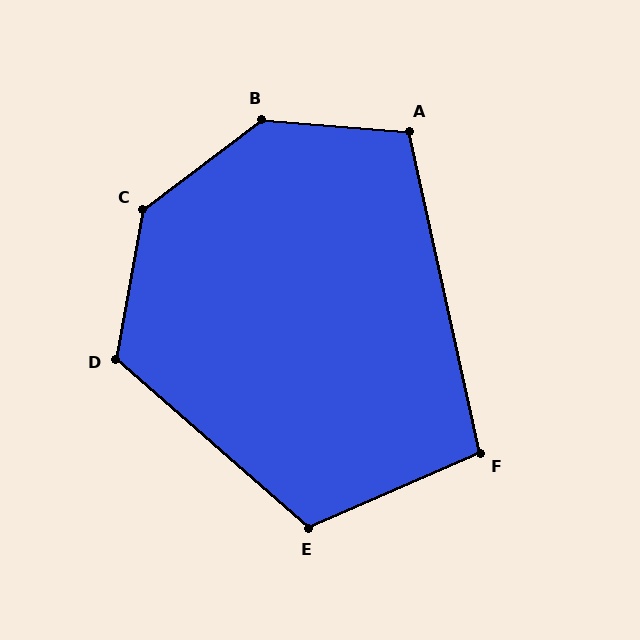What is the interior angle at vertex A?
Approximately 107 degrees (obtuse).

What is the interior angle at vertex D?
Approximately 121 degrees (obtuse).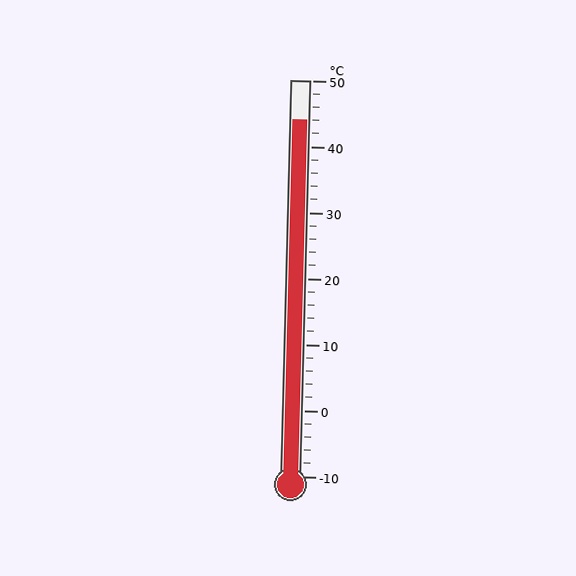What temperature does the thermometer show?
The thermometer shows approximately 44°C.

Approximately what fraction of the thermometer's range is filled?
The thermometer is filled to approximately 90% of its range.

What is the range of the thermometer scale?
The thermometer scale ranges from -10°C to 50°C.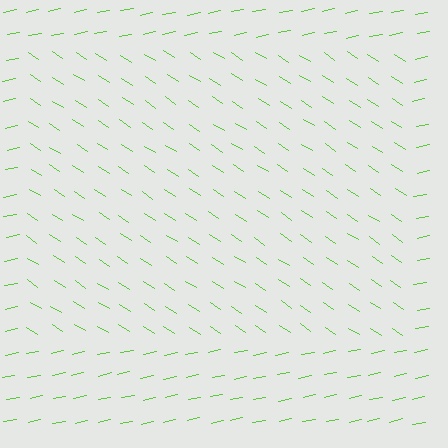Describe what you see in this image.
The image is filled with small lime line segments. A rectangle region in the image has lines oriented differently from the surrounding lines, creating a visible texture boundary.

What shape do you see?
I see a rectangle.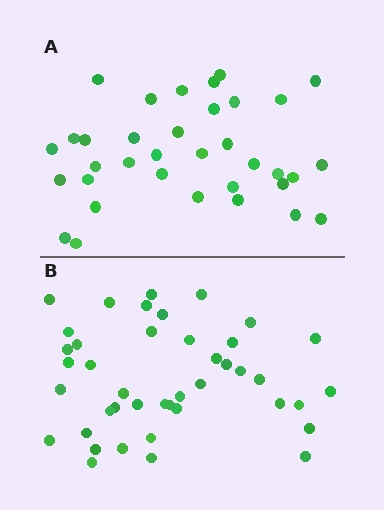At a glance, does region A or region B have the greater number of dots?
Region B (the bottom region) has more dots.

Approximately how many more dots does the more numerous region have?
Region B has roughly 8 or so more dots than region A.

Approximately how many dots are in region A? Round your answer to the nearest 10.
About 40 dots. (The exact count is 35, which rounds to 40.)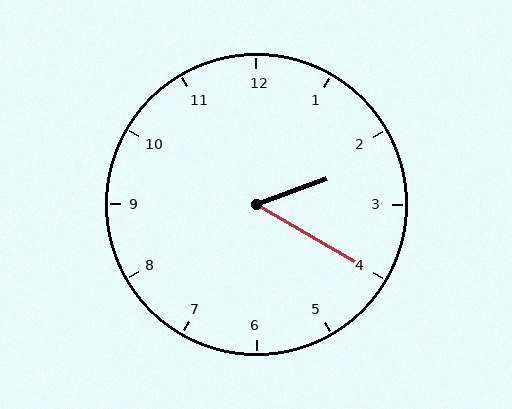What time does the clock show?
2:20.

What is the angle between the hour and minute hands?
Approximately 50 degrees.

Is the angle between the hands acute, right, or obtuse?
It is acute.